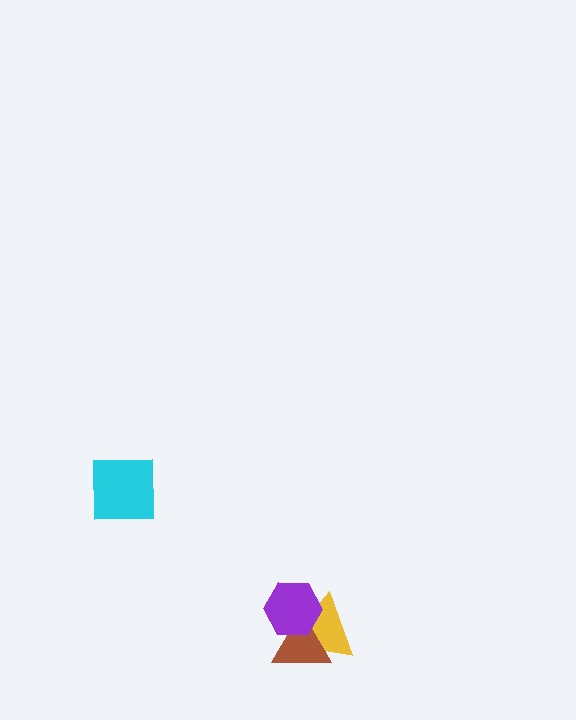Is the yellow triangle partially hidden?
Yes, it is partially covered by another shape.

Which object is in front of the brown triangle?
The purple hexagon is in front of the brown triangle.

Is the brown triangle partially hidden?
Yes, it is partially covered by another shape.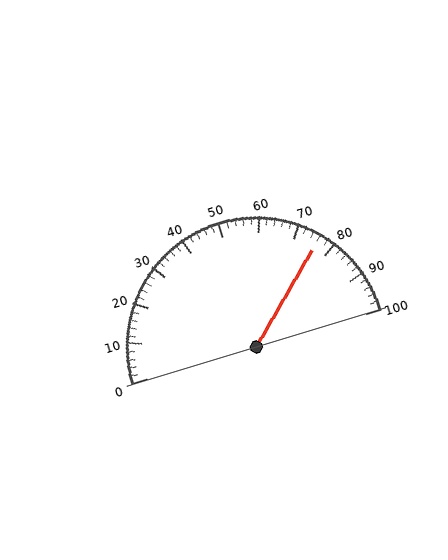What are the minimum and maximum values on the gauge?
The gauge ranges from 0 to 100.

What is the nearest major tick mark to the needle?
The nearest major tick mark is 80.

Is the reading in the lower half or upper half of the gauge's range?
The reading is in the upper half of the range (0 to 100).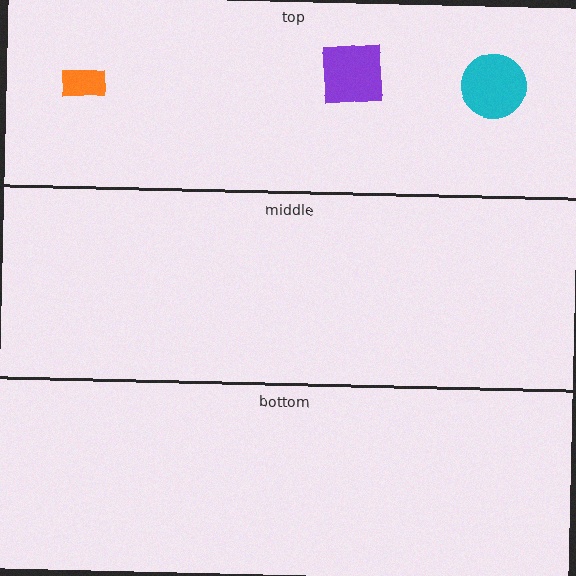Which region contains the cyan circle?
The top region.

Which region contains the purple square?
The top region.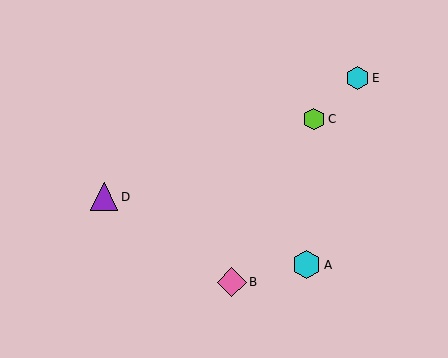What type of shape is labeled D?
Shape D is a purple triangle.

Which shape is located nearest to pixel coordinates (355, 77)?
The cyan hexagon (labeled E) at (357, 78) is nearest to that location.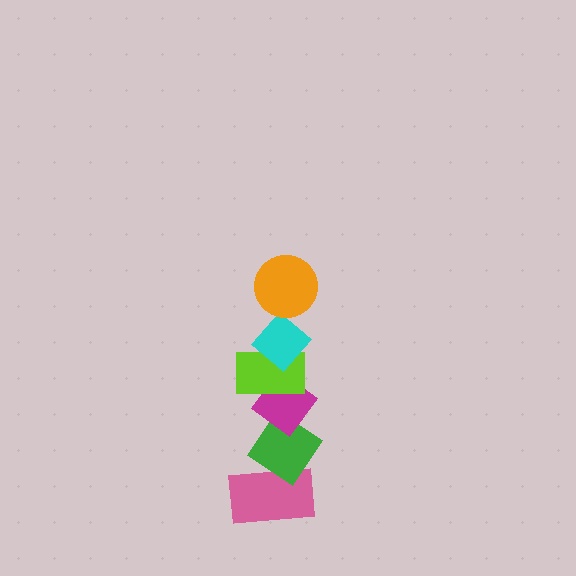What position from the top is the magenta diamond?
The magenta diamond is 4th from the top.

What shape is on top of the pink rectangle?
The green diamond is on top of the pink rectangle.